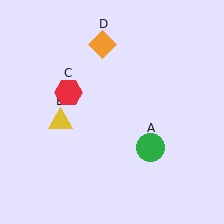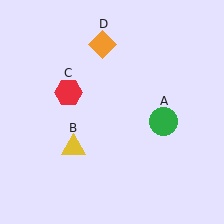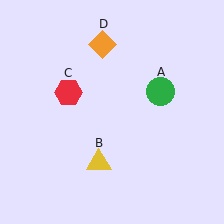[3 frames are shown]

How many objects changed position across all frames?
2 objects changed position: green circle (object A), yellow triangle (object B).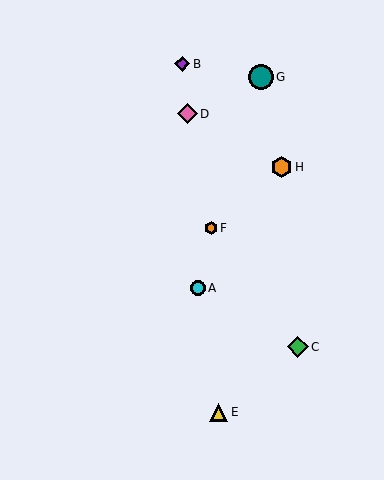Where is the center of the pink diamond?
The center of the pink diamond is at (187, 114).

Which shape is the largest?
The teal circle (labeled G) is the largest.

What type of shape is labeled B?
Shape B is a purple diamond.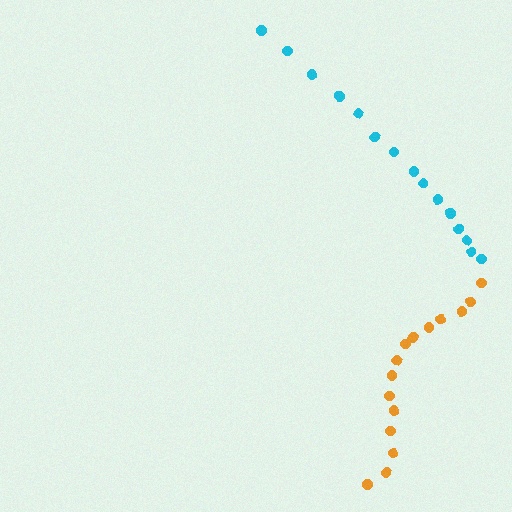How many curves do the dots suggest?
There are 2 distinct paths.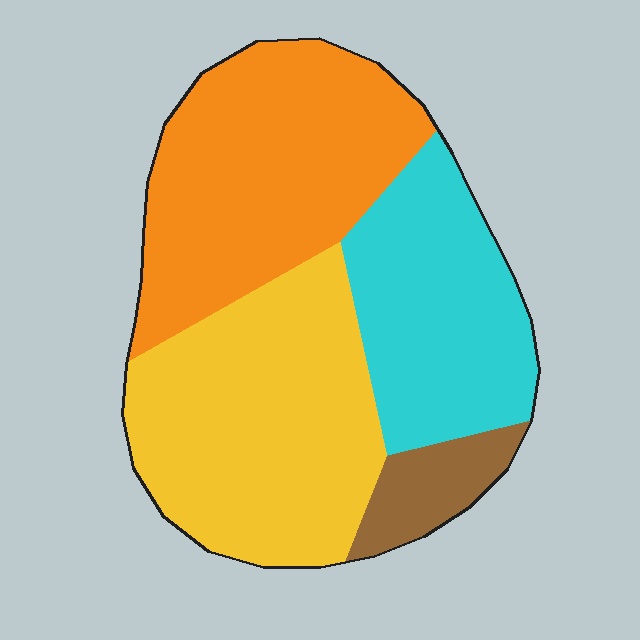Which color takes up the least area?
Brown, at roughly 5%.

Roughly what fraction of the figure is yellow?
Yellow takes up about one third (1/3) of the figure.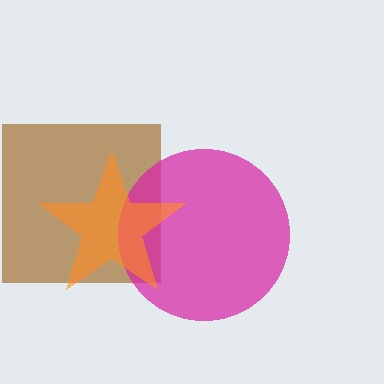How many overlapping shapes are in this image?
There are 3 overlapping shapes in the image.